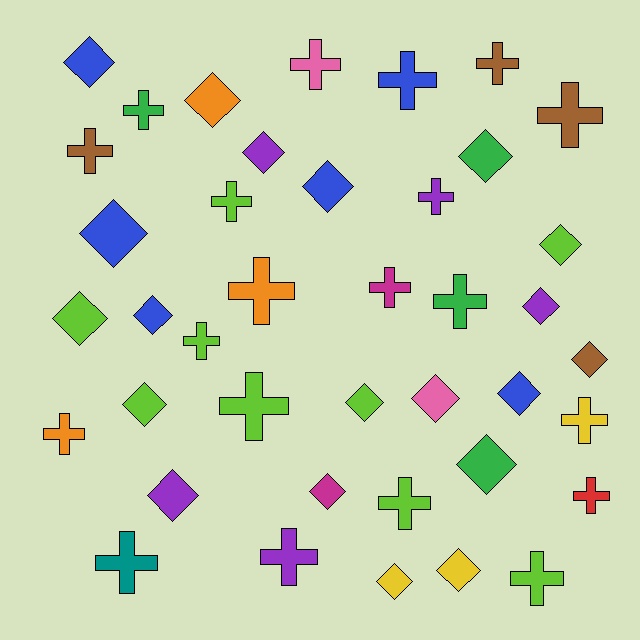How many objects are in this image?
There are 40 objects.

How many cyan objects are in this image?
There are no cyan objects.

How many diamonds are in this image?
There are 20 diamonds.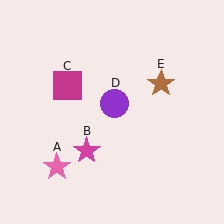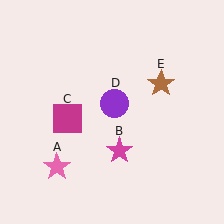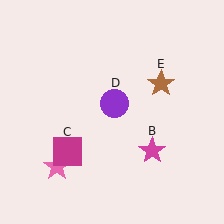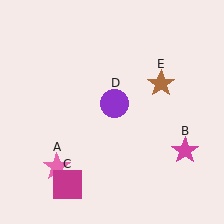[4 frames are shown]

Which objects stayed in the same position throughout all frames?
Pink star (object A) and purple circle (object D) and brown star (object E) remained stationary.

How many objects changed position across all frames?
2 objects changed position: magenta star (object B), magenta square (object C).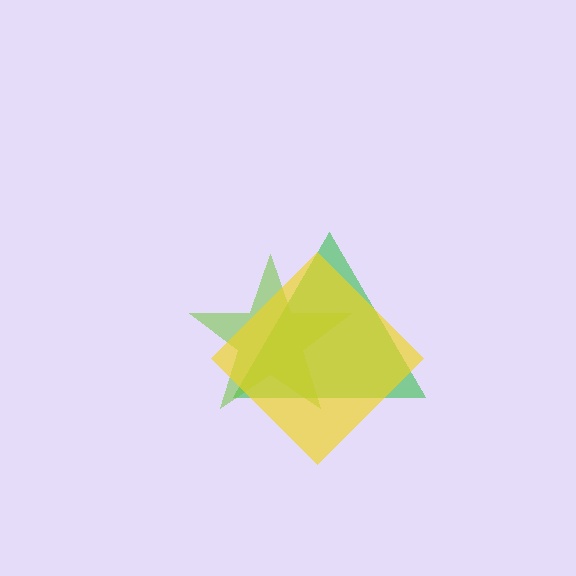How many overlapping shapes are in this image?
There are 3 overlapping shapes in the image.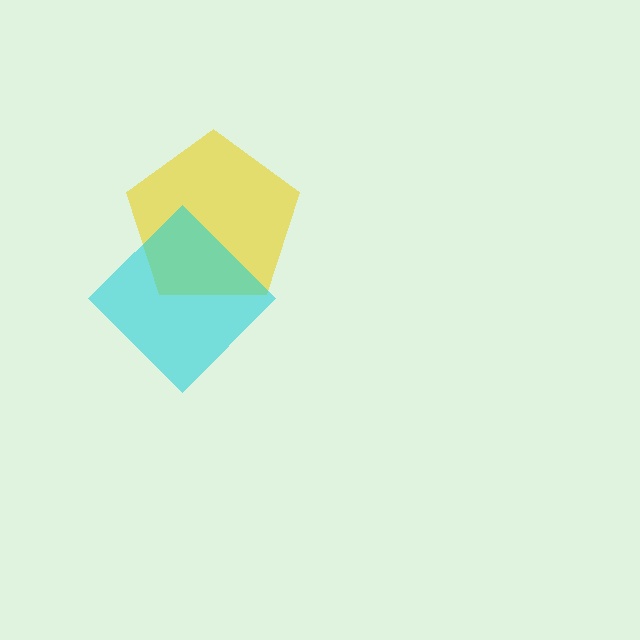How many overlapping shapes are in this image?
There are 2 overlapping shapes in the image.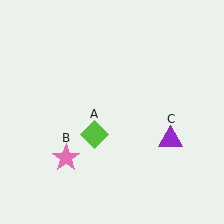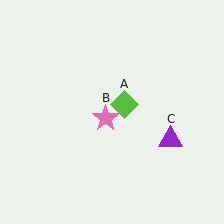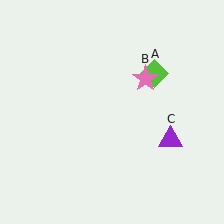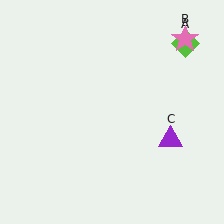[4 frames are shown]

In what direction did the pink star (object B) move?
The pink star (object B) moved up and to the right.